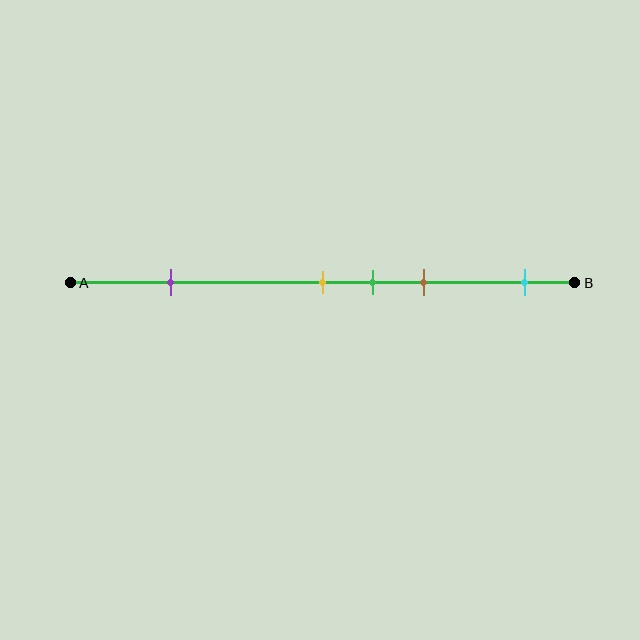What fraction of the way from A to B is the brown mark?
The brown mark is approximately 70% (0.7) of the way from A to B.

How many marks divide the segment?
There are 5 marks dividing the segment.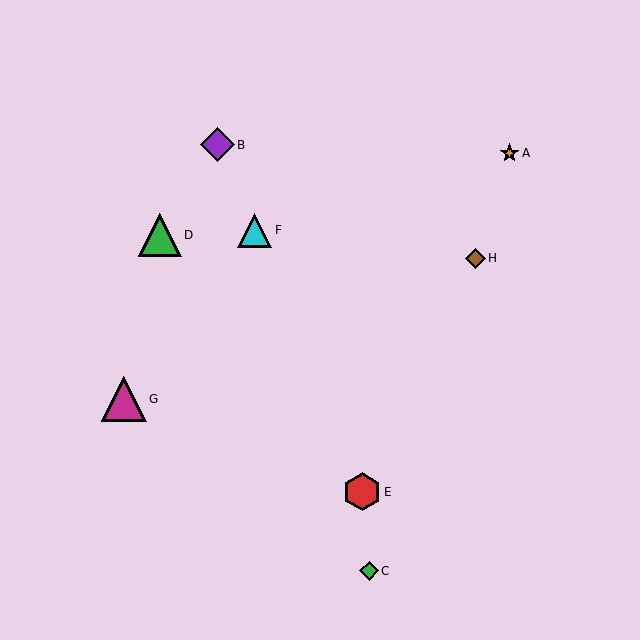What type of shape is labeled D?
Shape D is a green triangle.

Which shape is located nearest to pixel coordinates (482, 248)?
The brown diamond (labeled H) at (476, 258) is nearest to that location.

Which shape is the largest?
The magenta triangle (labeled G) is the largest.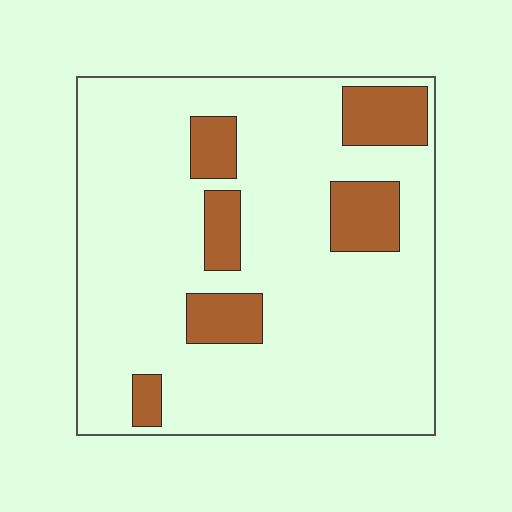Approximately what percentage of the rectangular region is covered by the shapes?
Approximately 15%.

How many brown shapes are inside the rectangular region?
6.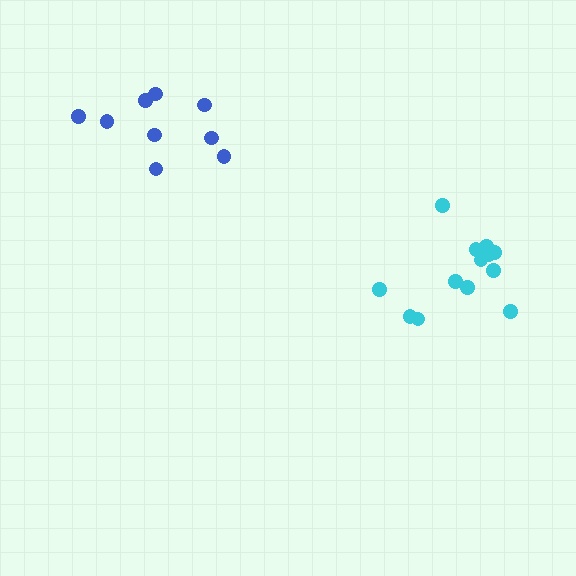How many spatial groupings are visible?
There are 2 spatial groupings.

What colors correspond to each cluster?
The clusters are colored: blue, cyan.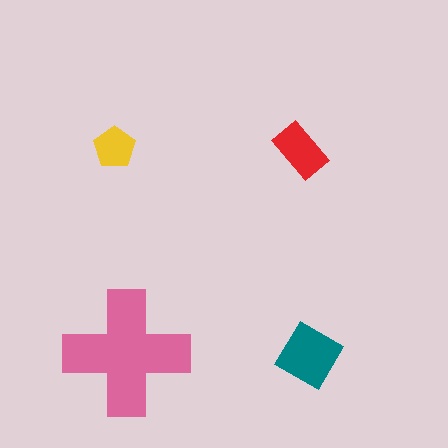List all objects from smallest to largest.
The yellow pentagon, the red rectangle, the teal diamond, the pink cross.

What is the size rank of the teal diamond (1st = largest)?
2nd.